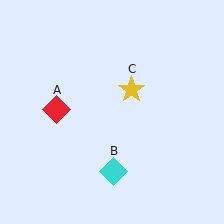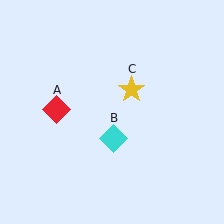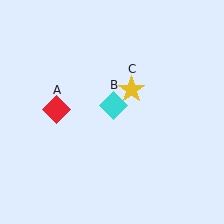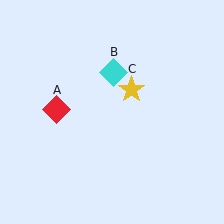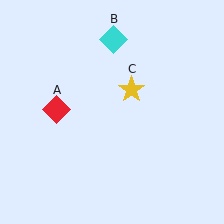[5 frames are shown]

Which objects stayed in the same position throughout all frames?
Red diamond (object A) and yellow star (object C) remained stationary.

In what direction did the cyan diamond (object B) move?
The cyan diamond (object B) moved up.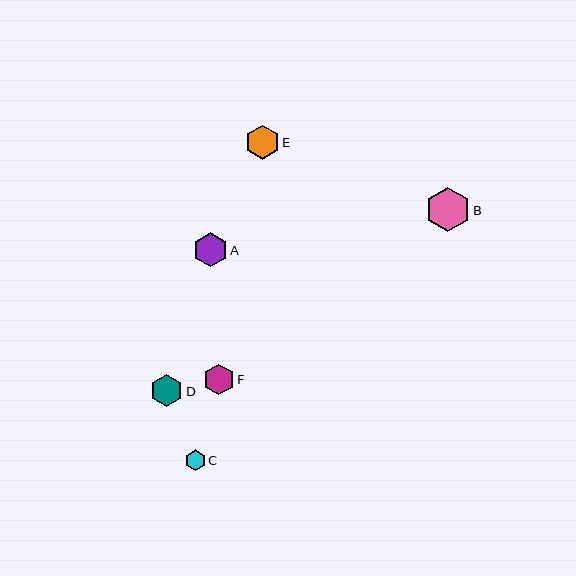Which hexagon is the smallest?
Hexagon C is the smallest with a size of approximately 21 pixels.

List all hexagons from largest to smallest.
From largest to smallest: B, E, A, D, F, C.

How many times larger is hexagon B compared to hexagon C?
Hexagon B is approximately 2.2 times the size of hexagon C.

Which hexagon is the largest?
Hexagon B is the largest with a size of approximately 45 pixels.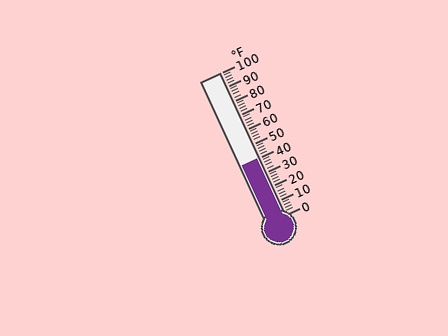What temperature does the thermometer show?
The thermometer shows approximately 40°F.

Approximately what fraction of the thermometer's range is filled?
The thermometer is filled to approximately 40% of its range.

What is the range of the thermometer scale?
The thermometer scale ranges from 0°F to 100°F.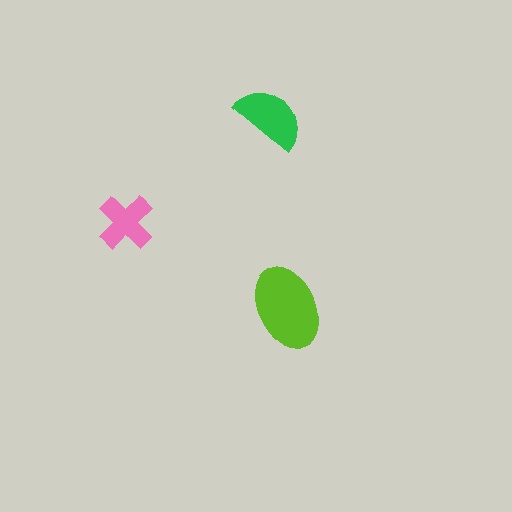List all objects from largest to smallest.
The lime ellipse, the green semicircle, the pink cross.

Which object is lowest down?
The lime ellipse is bottommost.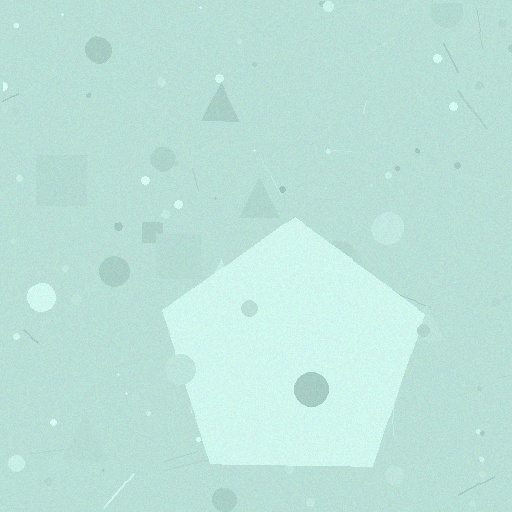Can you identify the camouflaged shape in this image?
The camouflaged shape is a pentagon.